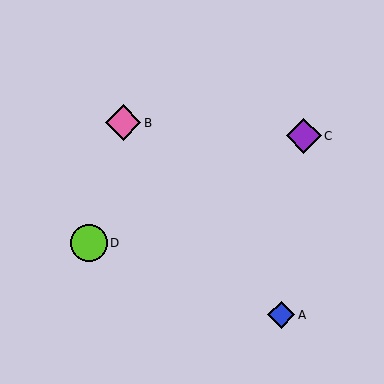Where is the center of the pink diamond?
The center of the pink diamond is at (123, 123).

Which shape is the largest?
The lime circle (labeled D) is the largest.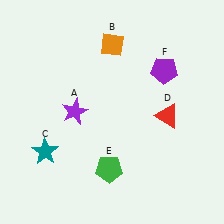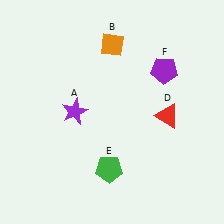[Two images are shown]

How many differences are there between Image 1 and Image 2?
There is 1 difference between the two images.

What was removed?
The teal star (C) was removed in Image 2.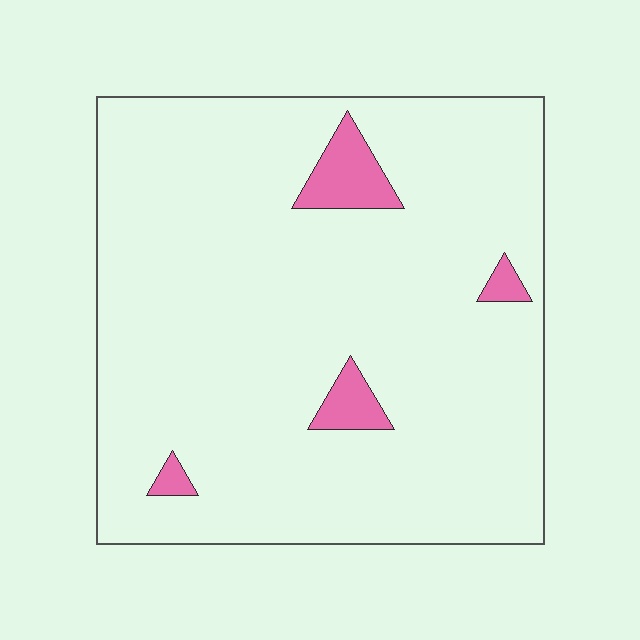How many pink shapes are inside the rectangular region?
4.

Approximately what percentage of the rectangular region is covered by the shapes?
Approximately 5%.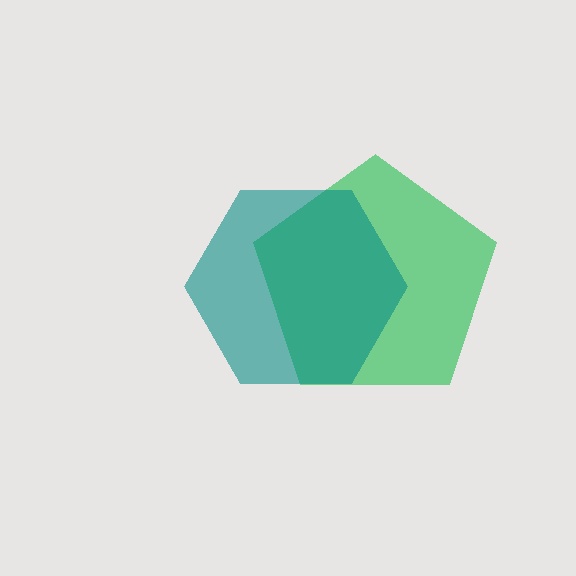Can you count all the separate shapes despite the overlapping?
Yes, there are 2 separate shapes.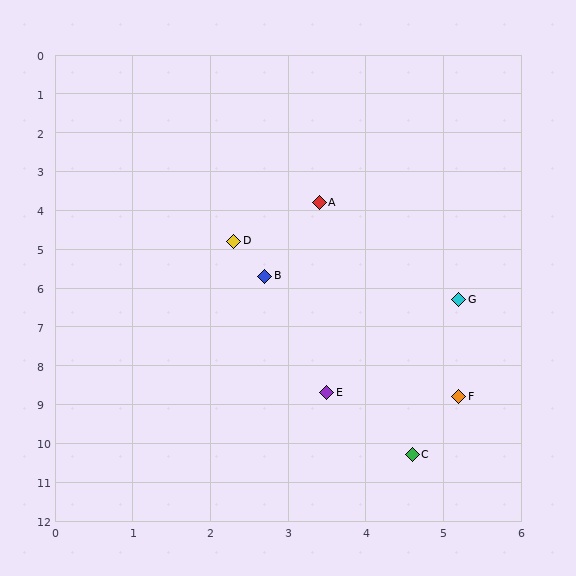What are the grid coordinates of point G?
Point G is at approximately (5.2, 6.3).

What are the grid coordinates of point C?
Point C is at approximately (4.6, 10.3).